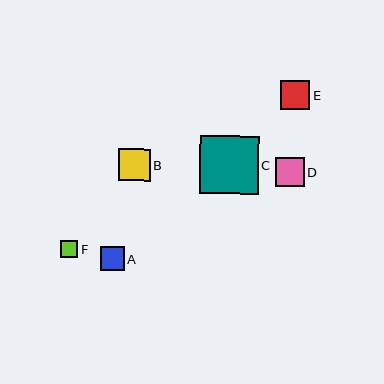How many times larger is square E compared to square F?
Square E is approximately 1.7 times the size of square F.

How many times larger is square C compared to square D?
Square C is approximately 2.1 times the size of square D.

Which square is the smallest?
Square F is the smallest with a size of approximately 17 pixels.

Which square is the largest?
Square C is the largest with a size of approximately 59 pixels.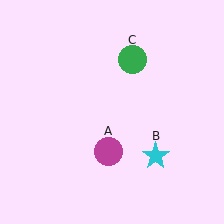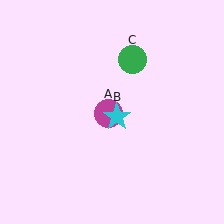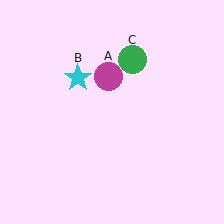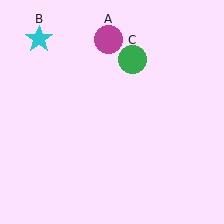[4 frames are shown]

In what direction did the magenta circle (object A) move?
The magenta circle (object A) moved up.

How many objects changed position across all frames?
2 objects changed position: magenta circle (object A), cyan star (object B).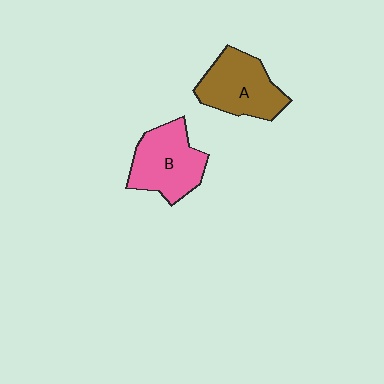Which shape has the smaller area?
Shape A (brown).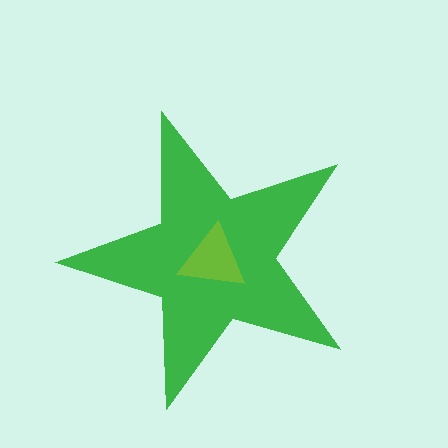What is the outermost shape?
The green star.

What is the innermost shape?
The lime triangle.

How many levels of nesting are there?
2.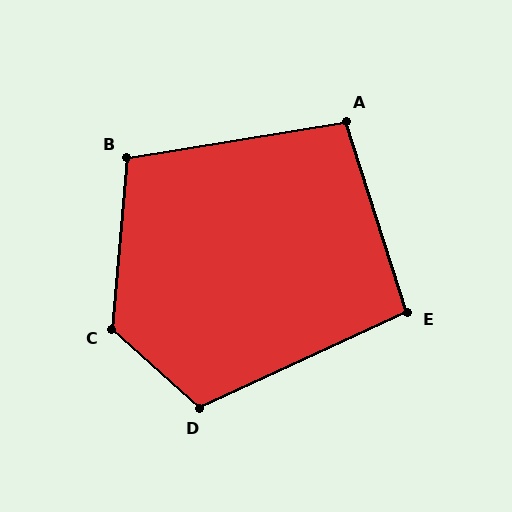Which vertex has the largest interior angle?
C, at approximately 127 degrees.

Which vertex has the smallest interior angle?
E, at approximately 97 degrees.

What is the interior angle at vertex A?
Approximately 98 degrees (obtuse).